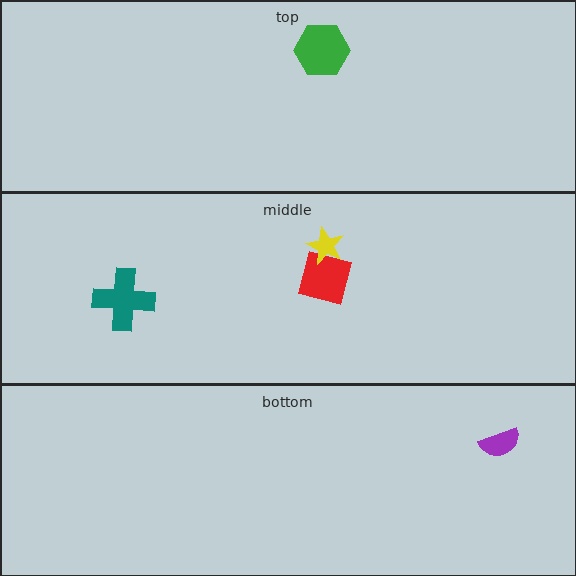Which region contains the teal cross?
The middle region.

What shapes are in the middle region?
The teal cross, the red square, the yellow star.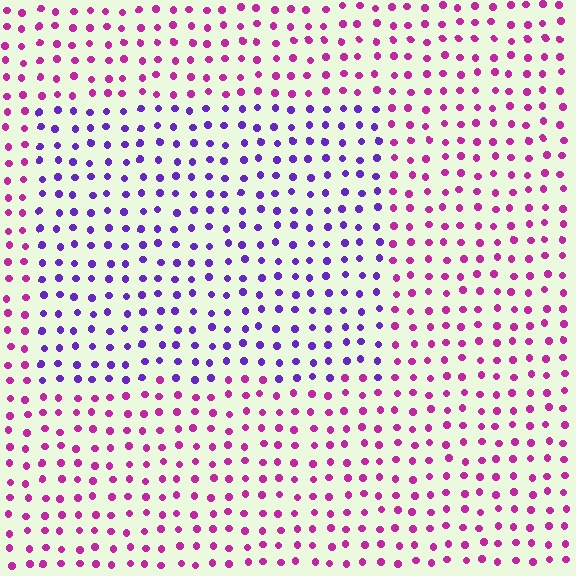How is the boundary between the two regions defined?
The boundary is defined purely by a slight shift in hue (about 48 degrees). Spacing, size, and orientation are identical on both sides.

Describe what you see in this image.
The image is filled with small magenta elements in a uniform arrangement. A rectangle-shaped region is visible where the elements are tinted to a slightly different hue, forming a subtle color boundary.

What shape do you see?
I see a rectangle.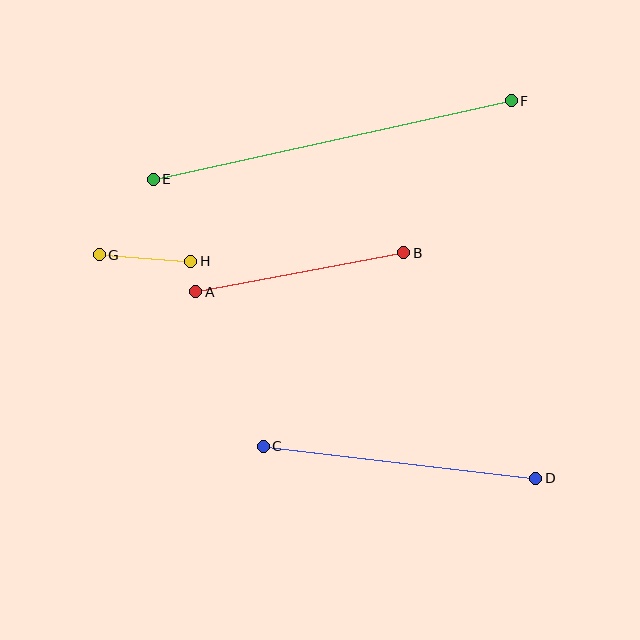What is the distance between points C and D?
The distance is approximately 274 pixels.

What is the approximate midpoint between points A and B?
The midpoint is at approximately (300, 272) pixels.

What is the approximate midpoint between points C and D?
The midpoint is at approximately (400, 462) pixels.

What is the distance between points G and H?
The distance is approximately 92 pixels.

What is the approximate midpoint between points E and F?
The midpoint is at approximately (332, 140) pixels.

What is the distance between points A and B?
The distance is approximately 212 pixels.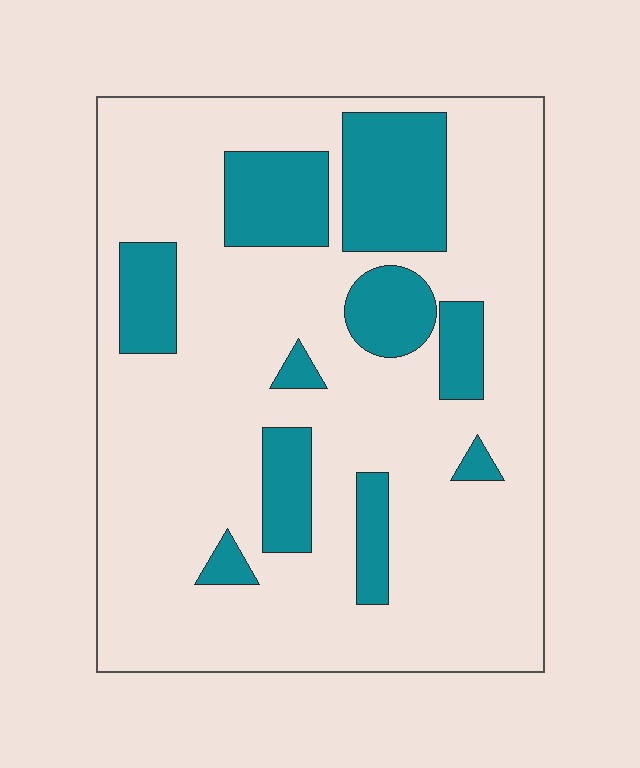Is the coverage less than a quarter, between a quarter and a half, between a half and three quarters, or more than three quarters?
Less than a quarter.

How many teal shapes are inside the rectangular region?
10.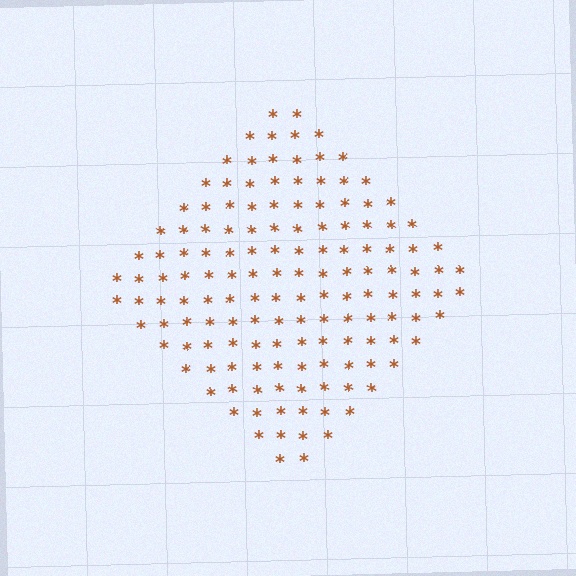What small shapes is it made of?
It is made of small asterisks.